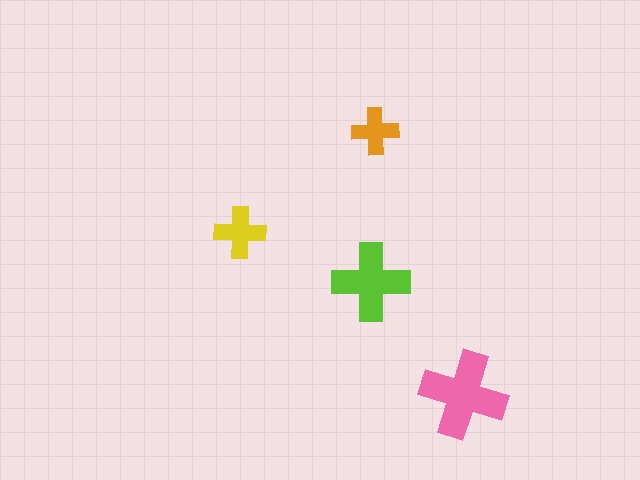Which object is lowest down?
The pink cross is bottommost.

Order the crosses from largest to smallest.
the pink one, the lime one, the yellow one, the orange one.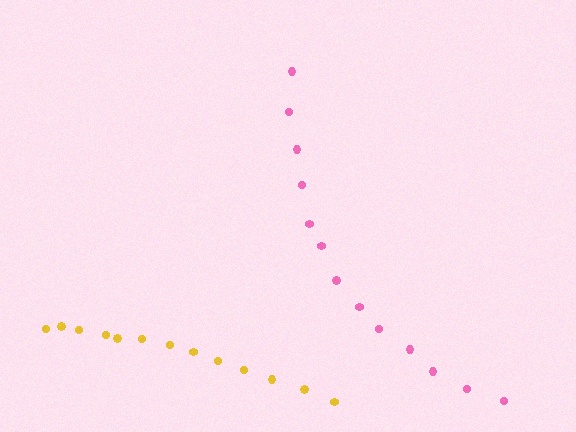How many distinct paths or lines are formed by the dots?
There are 2 distinct paths.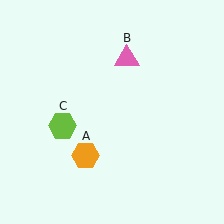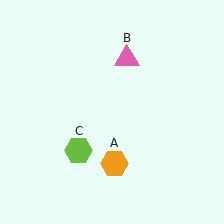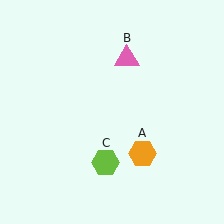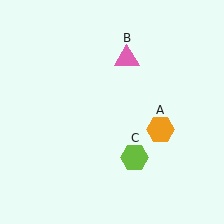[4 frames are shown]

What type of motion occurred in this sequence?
The orange hexagon (object A), lime hexagon (object C) rotated counterclockwise around the center of the scene.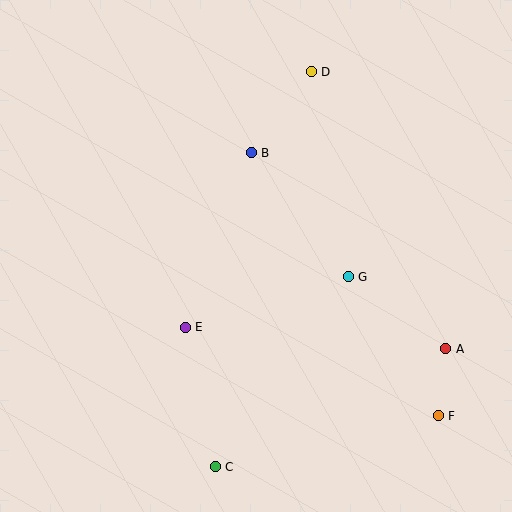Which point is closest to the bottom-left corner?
Point C is closest to the bottom-left corner.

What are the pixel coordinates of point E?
Point E is at (185, 327).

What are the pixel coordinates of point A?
Point A is at (446, 349).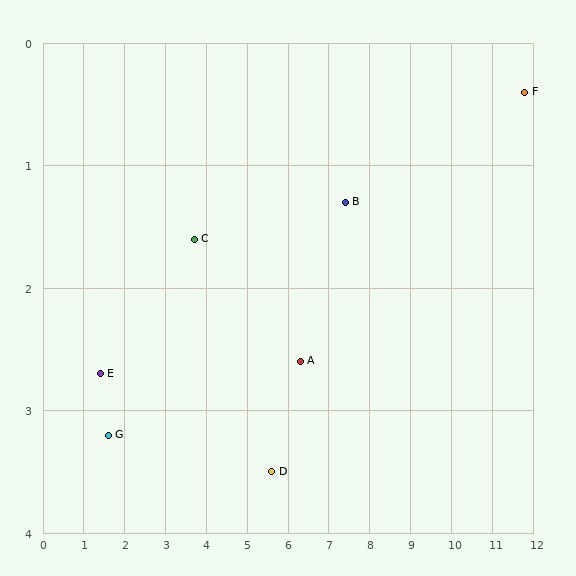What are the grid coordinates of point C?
Point C is at approximately (3.7, 1.6).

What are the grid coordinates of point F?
Point F is at approximately (11.8, 0.4).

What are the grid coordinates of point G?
Point G is at approximately (1.6, 3.2).